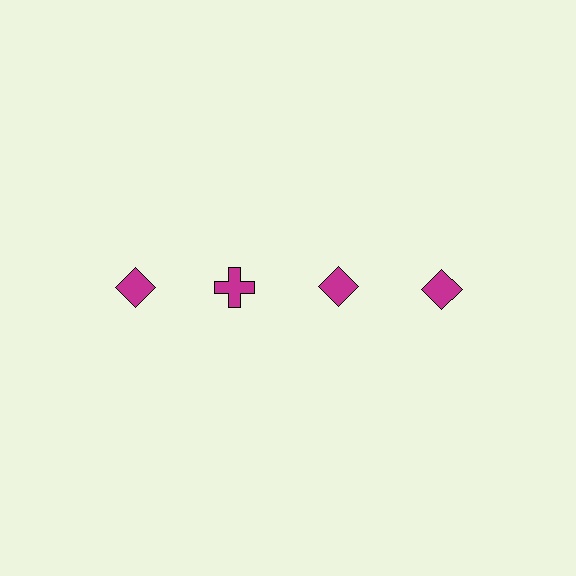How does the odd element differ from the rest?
It has a different shape: cross instead of diamond.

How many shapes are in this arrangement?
There are 4 shapes arranged in a grid pattern.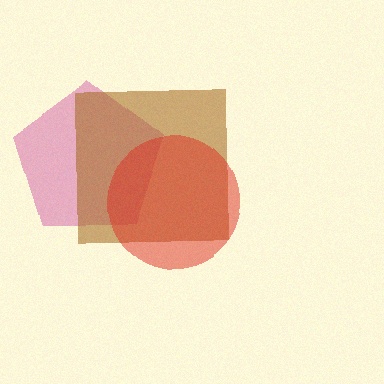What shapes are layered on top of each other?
The layered shapes are: a magenta pentagon, a brown square, a red circle.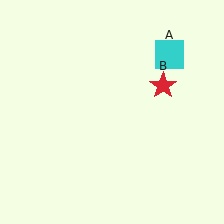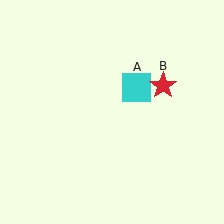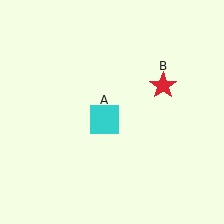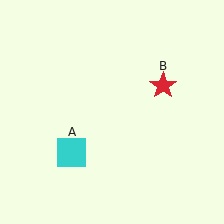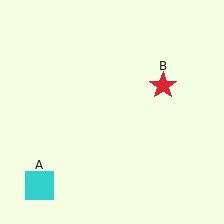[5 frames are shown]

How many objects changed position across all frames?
1 object changed position: cyan square (object A).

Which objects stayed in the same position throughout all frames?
Red star (object B) remained stationary.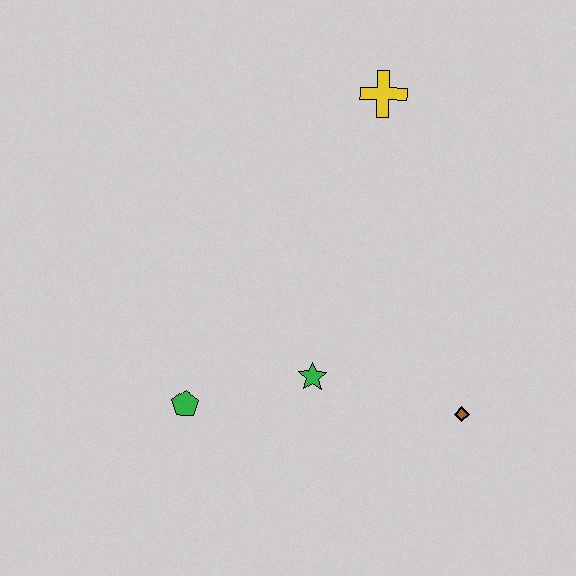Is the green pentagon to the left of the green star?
Yes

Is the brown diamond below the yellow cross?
Yes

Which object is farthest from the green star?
The yellow cross is farthest from the green star.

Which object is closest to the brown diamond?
The green star is closest to the brown diamond.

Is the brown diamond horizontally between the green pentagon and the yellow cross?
No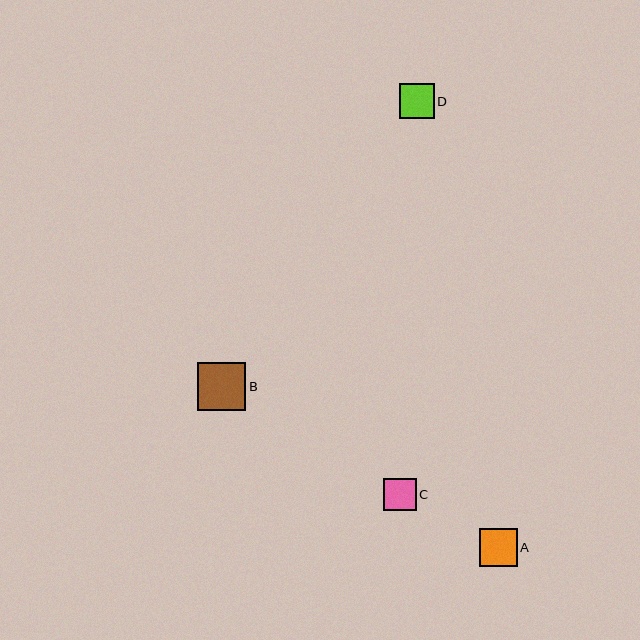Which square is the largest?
Square B is the largest with a size of approximately 48 pixels.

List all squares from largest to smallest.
From largest to smallest: B, A, D, C.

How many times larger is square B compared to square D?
Square B is approximately 1.4 times the size of square D.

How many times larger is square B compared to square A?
Square B is approximately 1.3 times the size of square A.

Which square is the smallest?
Square C is the smallest with a size of approximately 32 pixels.